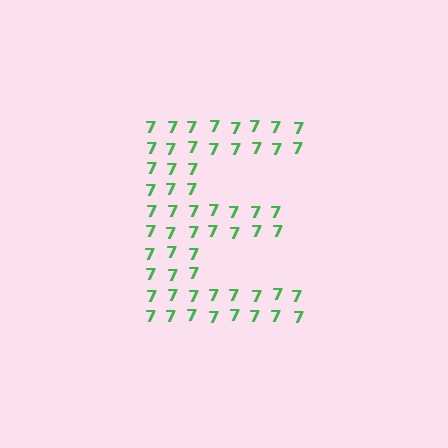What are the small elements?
The small elements are digit 7's.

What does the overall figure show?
The overall figure shows the letter E.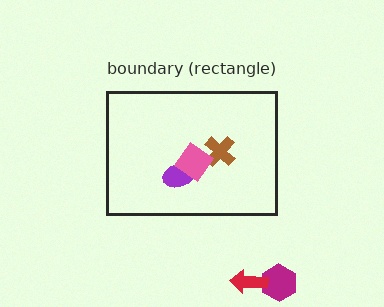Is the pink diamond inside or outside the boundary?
Inside.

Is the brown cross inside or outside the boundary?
Inside.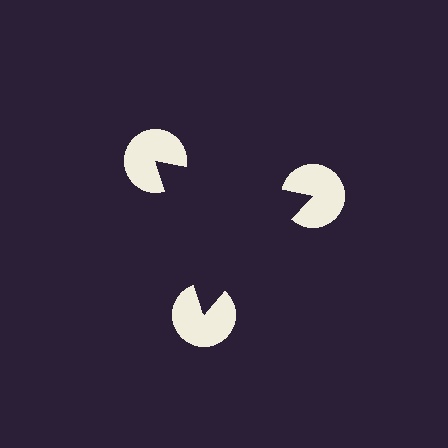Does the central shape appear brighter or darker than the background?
It typically appears slightly darker than the background, even though no actual brightness change is drawn.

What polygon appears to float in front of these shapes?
An illusory triangle — its edges are inferred from the aligned wedge cuts in the pac-man discs, not physically drawn.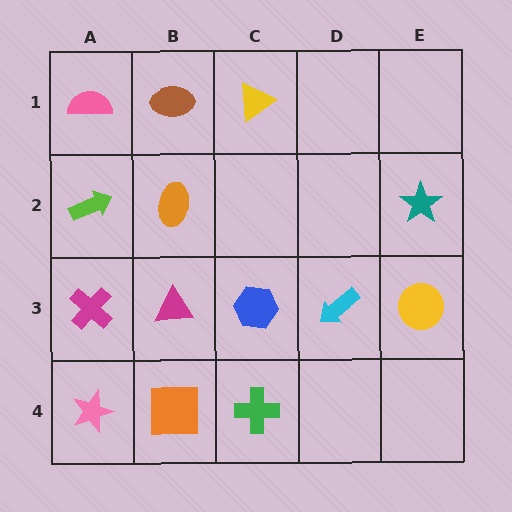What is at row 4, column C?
A green cross.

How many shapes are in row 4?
3 shapes.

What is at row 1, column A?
A pink semicircle.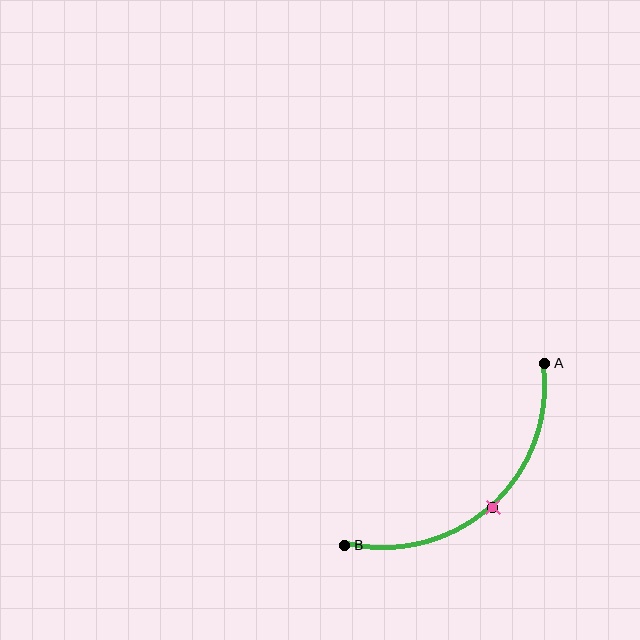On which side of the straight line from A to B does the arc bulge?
The arc bulges below and to the right of the straight line connecting A and B.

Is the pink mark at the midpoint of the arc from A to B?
Yes. The pink mark lies on the arc at equal arc-length from both A and B — it is the arc midpoint.